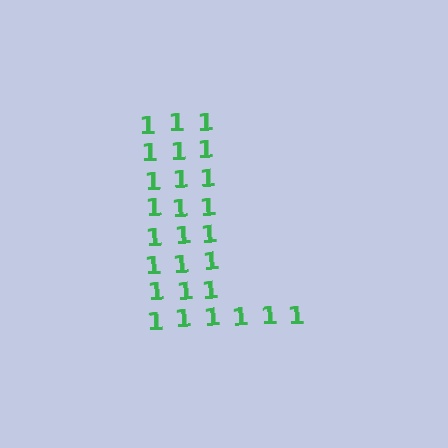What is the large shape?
The large shape is the letter L.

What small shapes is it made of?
It is made of small digit 1's.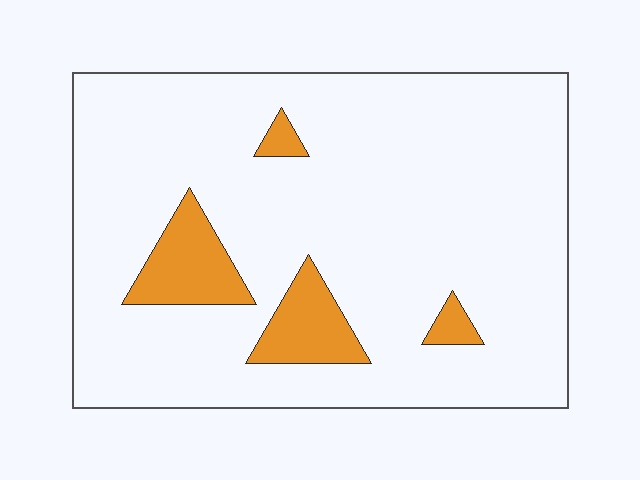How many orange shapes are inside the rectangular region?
4.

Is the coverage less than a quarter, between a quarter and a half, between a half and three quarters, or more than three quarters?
Less than a quarter.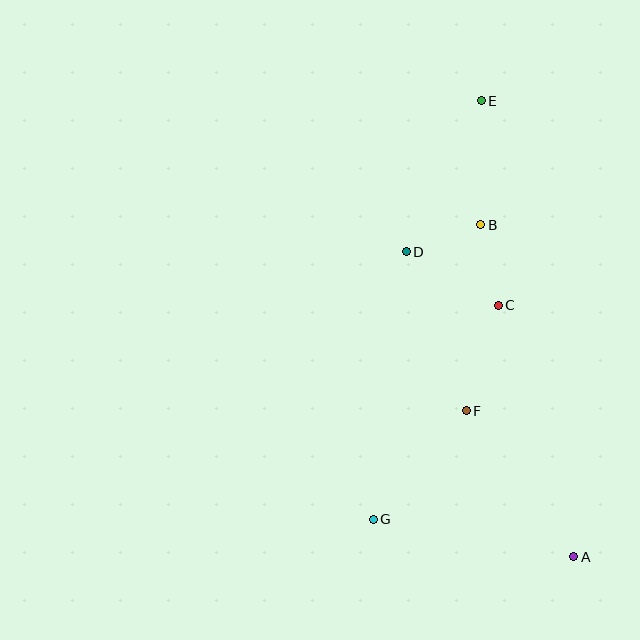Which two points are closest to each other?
Points B and D are closest to each other.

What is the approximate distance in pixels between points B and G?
The distance between B and G is approximately 314 pixels.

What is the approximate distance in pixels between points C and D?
The distance between C and D is approximately 106 pixels.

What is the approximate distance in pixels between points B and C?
The distance between B and C is approximately 82 pixels.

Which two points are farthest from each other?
Points A and E are farthest from each other.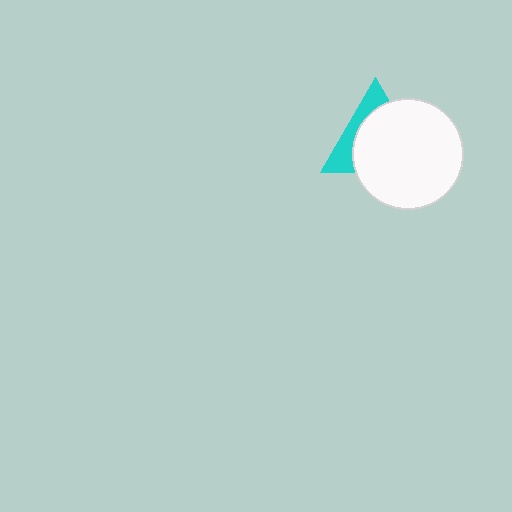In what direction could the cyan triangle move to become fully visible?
The cyan triangle could move toward the upper-left. That would shift it out from behind the white circle entirely.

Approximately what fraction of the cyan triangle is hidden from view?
Roughly 68% of the cyan triangle is hidden behind the white circle.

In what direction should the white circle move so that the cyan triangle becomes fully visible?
The white circle should move toward the lower-right. That is the shortest direction to clear the overlap and leave the cyan triangle fully visible.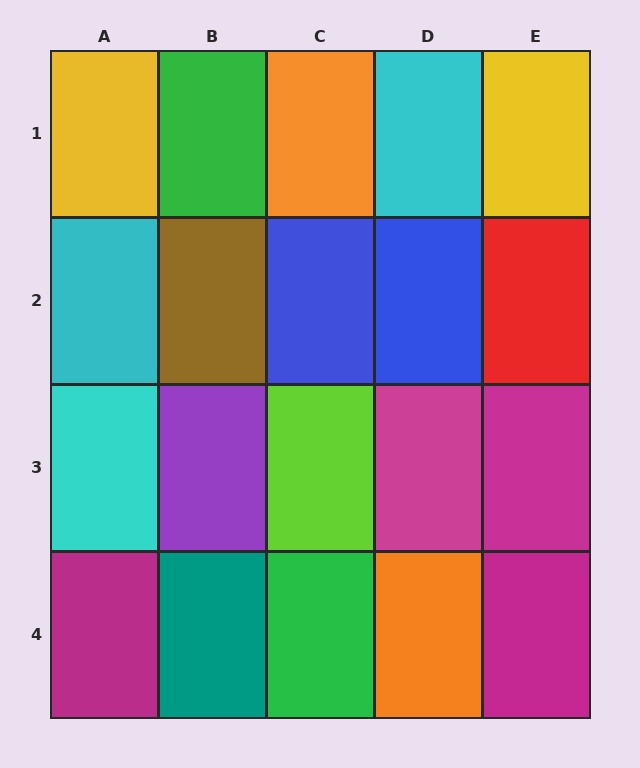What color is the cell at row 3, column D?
Magenta.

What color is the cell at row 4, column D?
Orange.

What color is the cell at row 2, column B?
Brown.